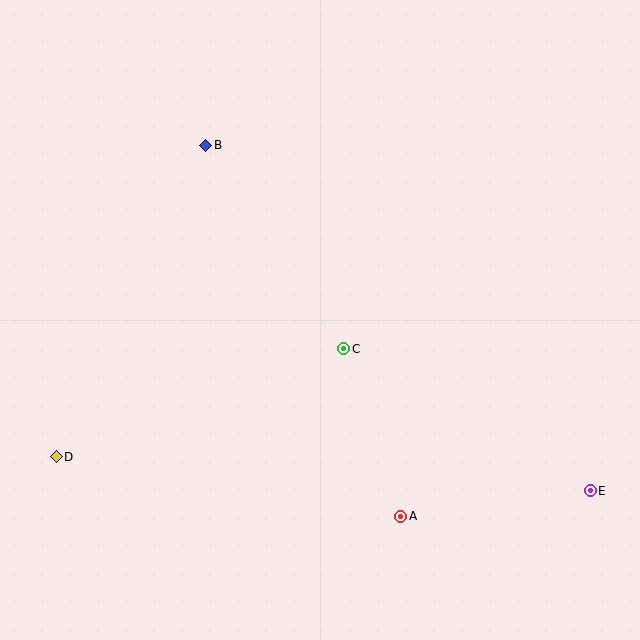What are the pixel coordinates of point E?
Point E is at (590, 491).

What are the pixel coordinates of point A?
Point A is at (401, 516).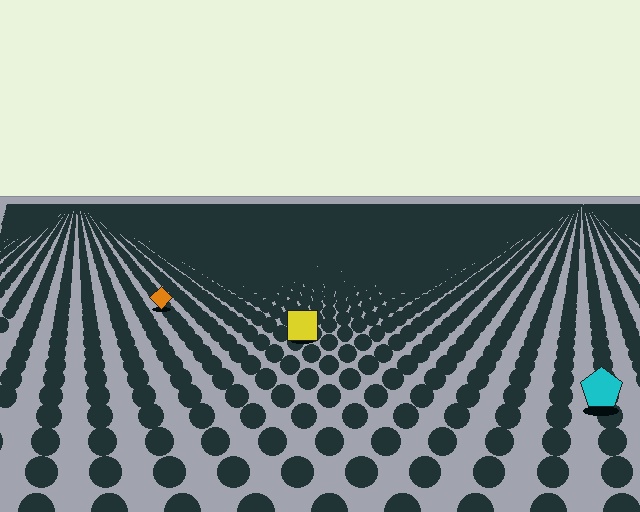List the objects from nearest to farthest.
From nearest to farthest: the cyan pentagon, the yellow square, the orange diamond.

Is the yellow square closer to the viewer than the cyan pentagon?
No. The cyan pentagon is closer — you can tell from the texture gradient: the ground texture is coarser near it.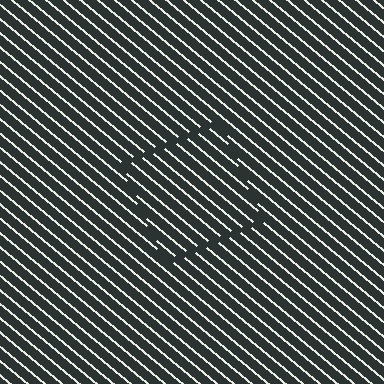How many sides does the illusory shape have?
4 sides — the line-ends trace a square.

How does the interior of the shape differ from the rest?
The interior of the shape contains the same grating, shifted by half a period — the contour is defined by the phase discontinuity where line-ends from the inner and outer gratings abut.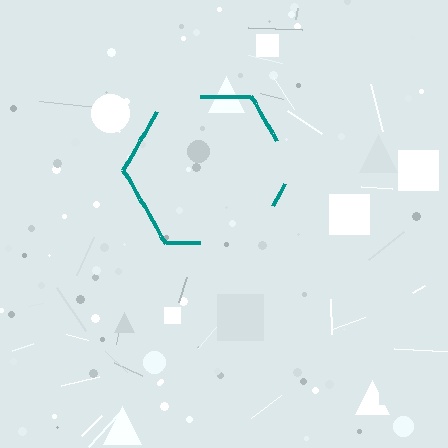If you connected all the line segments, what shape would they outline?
They would outline a hexagon.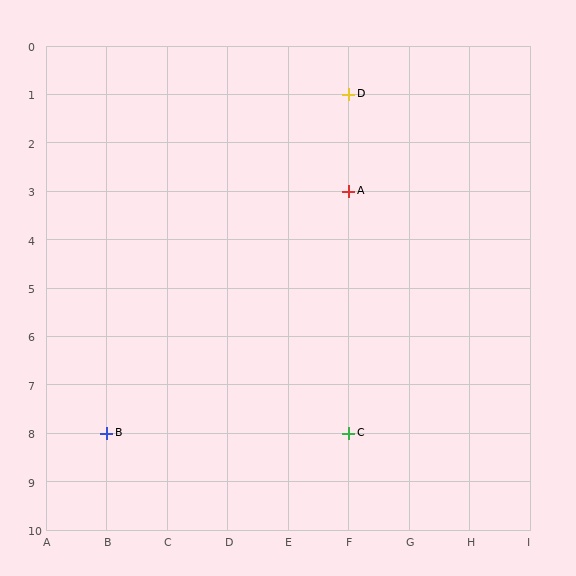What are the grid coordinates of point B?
Point B is at grid coordinates (B, 8).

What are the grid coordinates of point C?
Point C is at grid coordinates (F, 8).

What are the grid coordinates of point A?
Point A is at grid coordinates (F, 3).